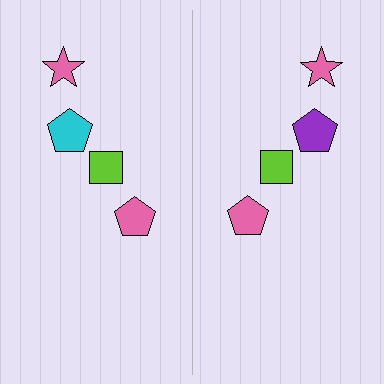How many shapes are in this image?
There are 8 shapes in this image.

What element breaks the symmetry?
The purple pentagon on the right side breaks the symmetry — its mirror counterpart is cyan.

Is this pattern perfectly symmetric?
No, the pattern is not perfectly symmetric. The purple pentagon on the right side breaks the symmetry — its mirror counterpart is cyan.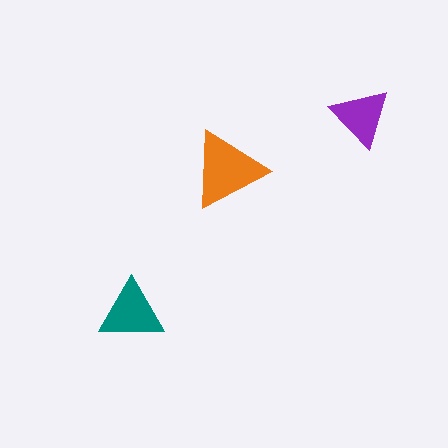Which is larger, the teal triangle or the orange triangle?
The orange one.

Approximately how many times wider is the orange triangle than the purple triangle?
About 1.5 times wider.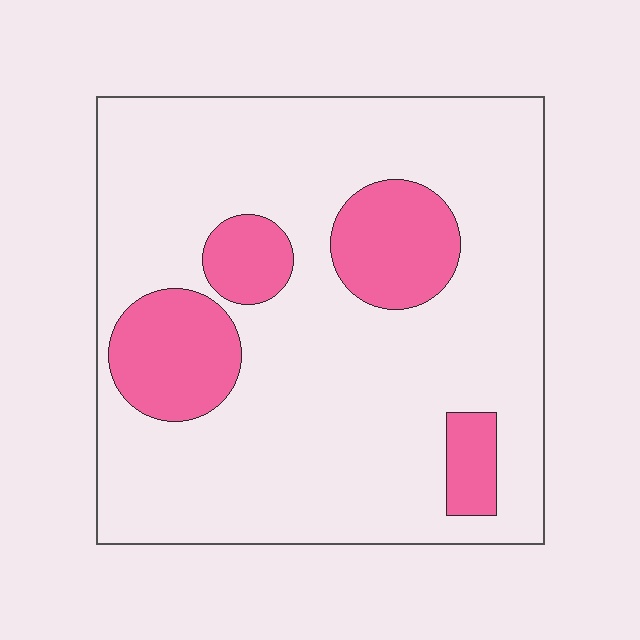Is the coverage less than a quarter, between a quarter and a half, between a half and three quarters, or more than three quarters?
Less than a quarter.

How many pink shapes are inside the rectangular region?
4.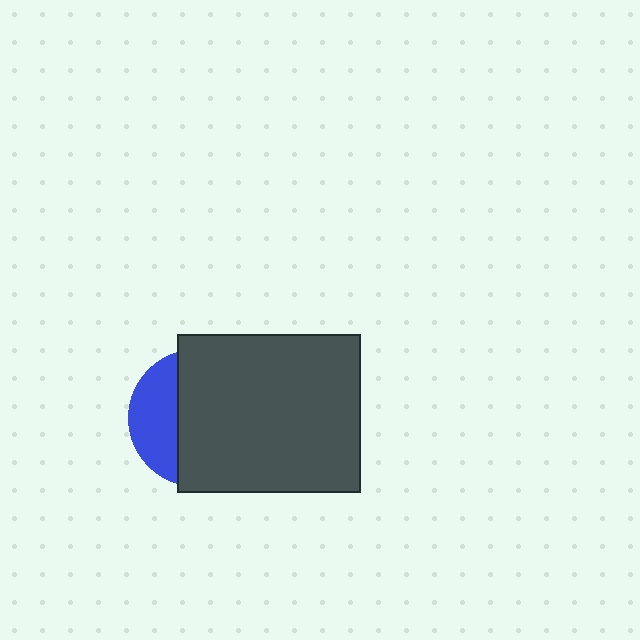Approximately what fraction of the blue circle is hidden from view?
Roughly 68% of the blue circle is hidden behind the dark gray rectangle.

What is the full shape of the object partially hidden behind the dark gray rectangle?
The partially hidden object is a blue circle.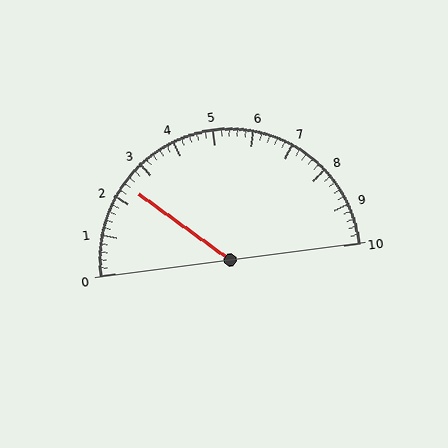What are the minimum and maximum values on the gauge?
The gauge ranges from 0 to 10.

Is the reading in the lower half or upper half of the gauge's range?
The reading is in the lower half of the range (0 to 10).